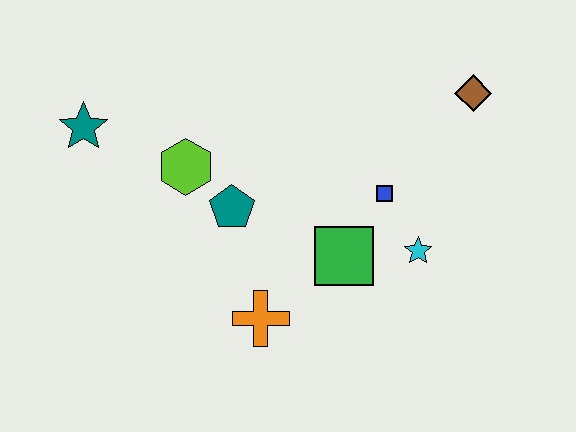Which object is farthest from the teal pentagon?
The brown diamond is farthest from the teal pentagon.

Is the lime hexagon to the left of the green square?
Yes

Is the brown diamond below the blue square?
No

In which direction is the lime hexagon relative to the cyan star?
The lime hexagon is to the left of the cyan star.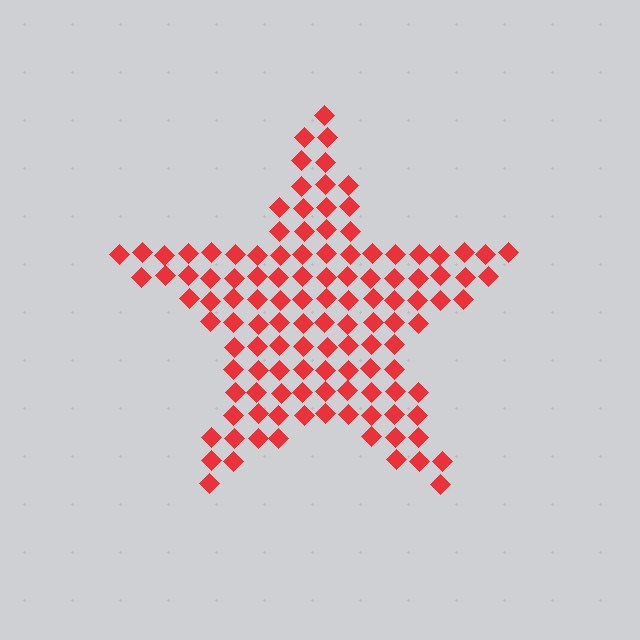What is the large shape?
The large shape is a star.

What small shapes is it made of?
It is made of small diamonds.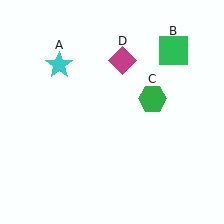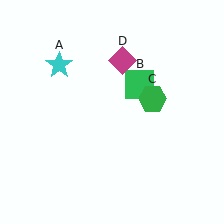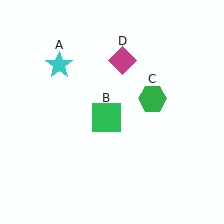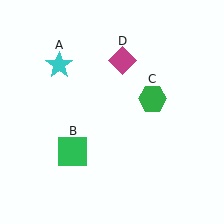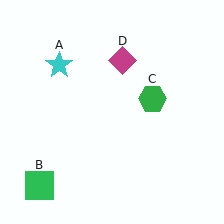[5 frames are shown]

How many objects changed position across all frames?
1 object changed position: green square (object B).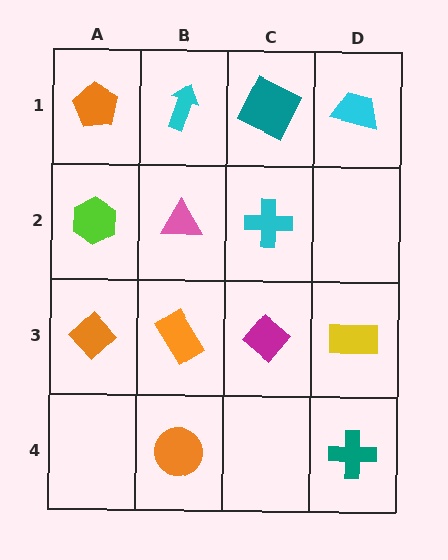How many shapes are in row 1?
4 shapes.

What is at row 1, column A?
An orange pentagon.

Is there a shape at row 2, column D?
No, that cell is empty.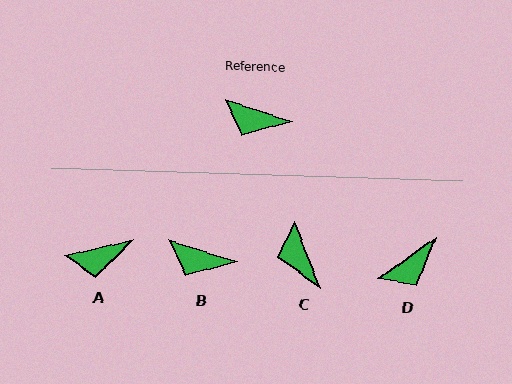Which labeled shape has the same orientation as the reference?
B.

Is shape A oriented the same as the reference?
No, it is off by about 30 degrees.